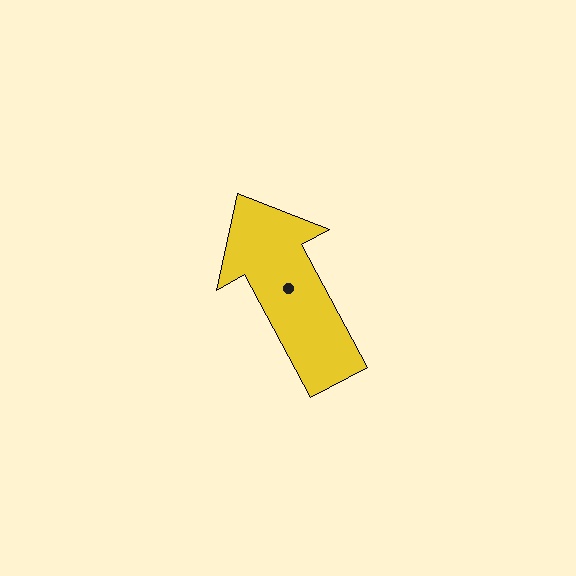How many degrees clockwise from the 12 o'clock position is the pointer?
Approximately 332 degrees.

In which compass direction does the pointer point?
Northwest.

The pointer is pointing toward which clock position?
Roughly 11 o'clock.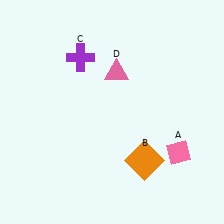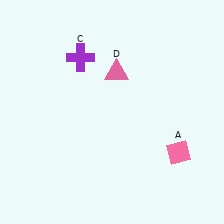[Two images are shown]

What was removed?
The orange square (B) was removed in Image 2.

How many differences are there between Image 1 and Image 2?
There is 1 difference between the two images.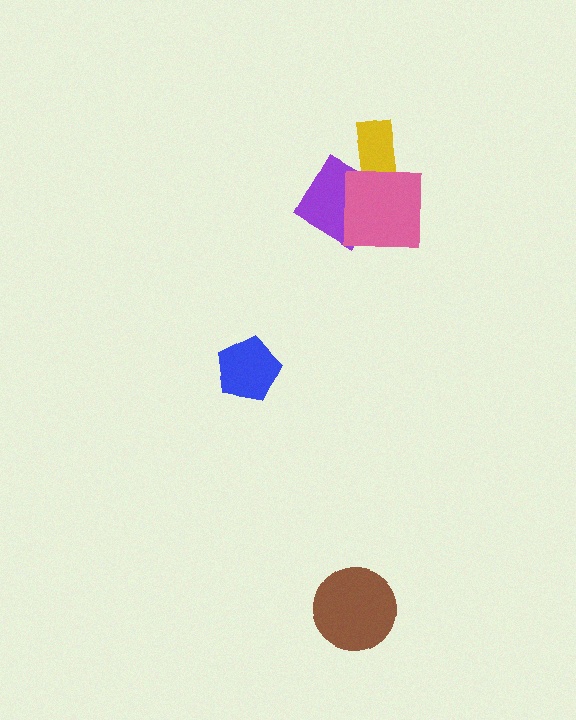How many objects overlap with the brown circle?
0 objects overlap with the brown circle.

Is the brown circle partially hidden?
No, no other shape covers it.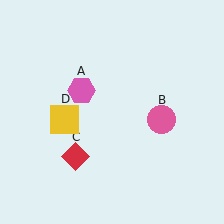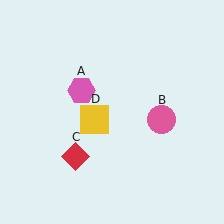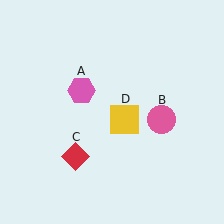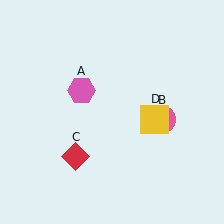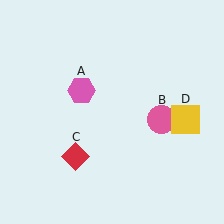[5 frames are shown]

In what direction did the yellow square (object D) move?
The yellow square (object D) moved right.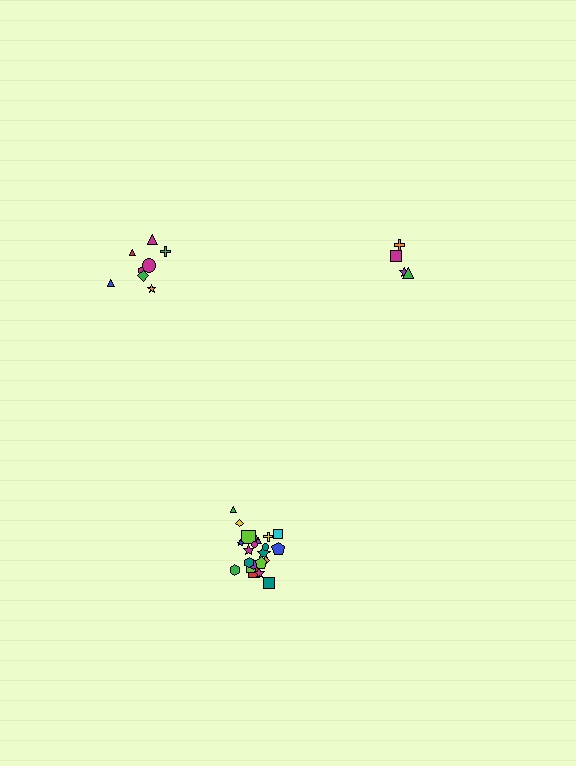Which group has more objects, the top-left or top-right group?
The top-left group.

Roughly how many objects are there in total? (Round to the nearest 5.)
Roughly 35 objects in total.